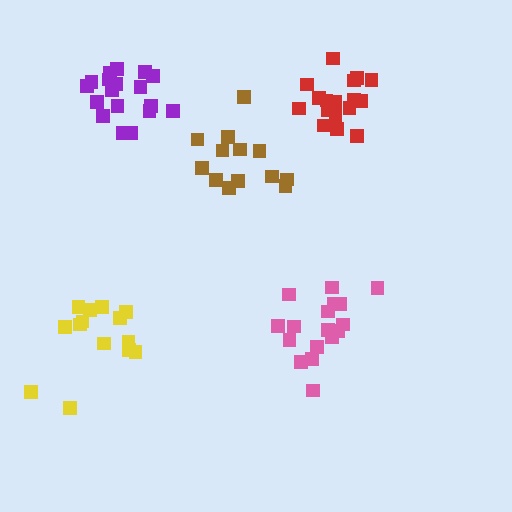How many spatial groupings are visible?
There are 5 spatial groupings.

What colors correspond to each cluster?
The clusters are colored: pink, purple, yellow, brown, red.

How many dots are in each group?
Group 1: 17 dots, Group 2: 18 dots, Group 3: 14 dots, Group 4: 13 dots, Group 5: 17 dots (79 total).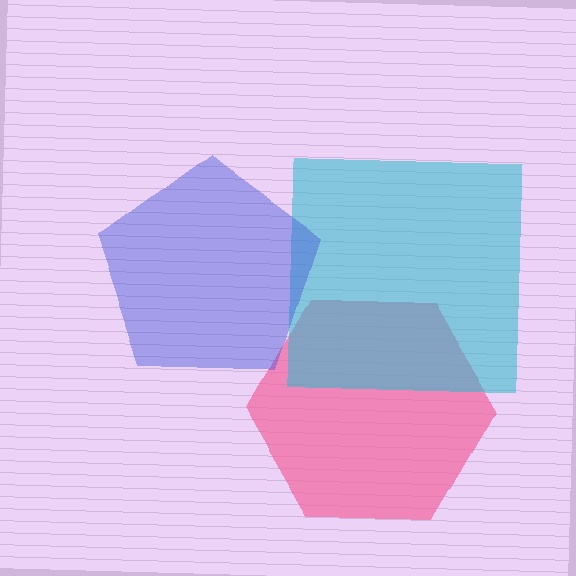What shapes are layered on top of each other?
The layered shapes are: a pink hexagon, a cyan square, a blue pentagon.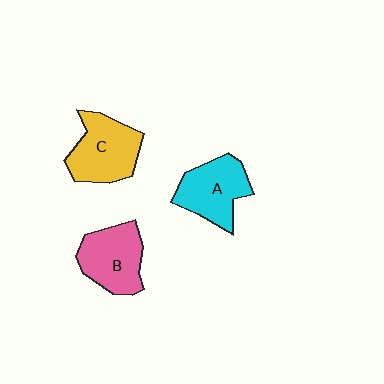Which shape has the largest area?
Shape C (yellow).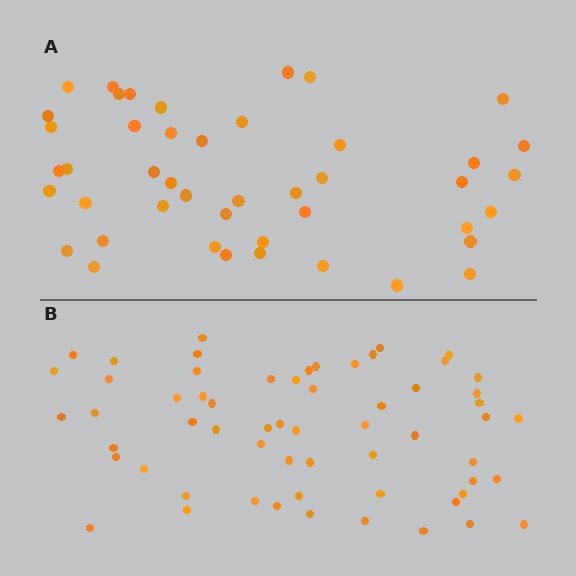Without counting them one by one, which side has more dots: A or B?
Region B (the bottom region) has more dots.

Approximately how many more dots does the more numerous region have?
Region B has approximately 15 more dots than region A.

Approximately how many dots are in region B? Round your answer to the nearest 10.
About 60 dots.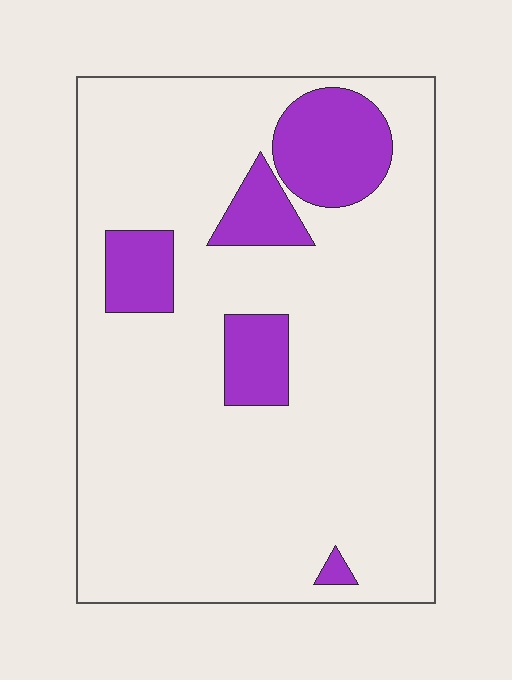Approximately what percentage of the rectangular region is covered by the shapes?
Approximately 15%.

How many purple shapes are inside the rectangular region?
5.